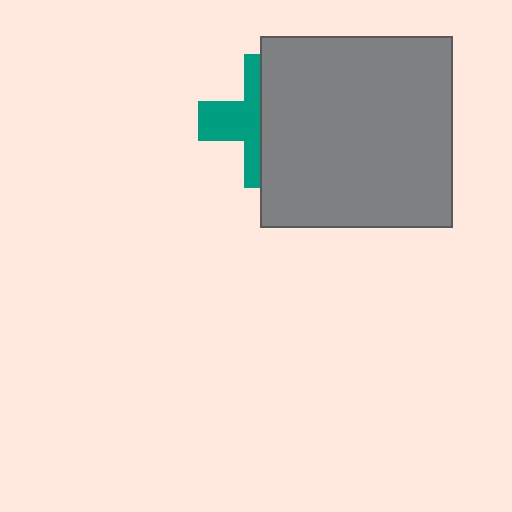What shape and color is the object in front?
The object in front is a gray square.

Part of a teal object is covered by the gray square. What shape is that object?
It is a cross.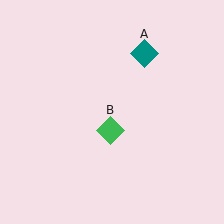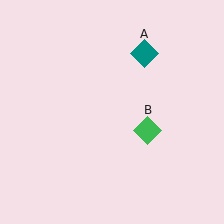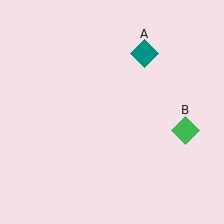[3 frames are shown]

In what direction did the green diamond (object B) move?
The green diamond (object B) moved right.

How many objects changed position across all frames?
1 object changed position: green diamond (object B).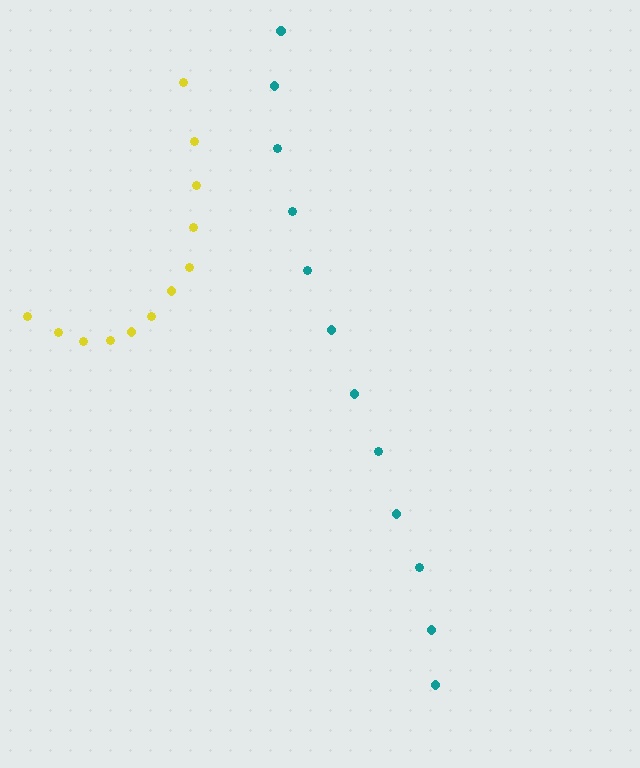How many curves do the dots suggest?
There are 2 distinct paths.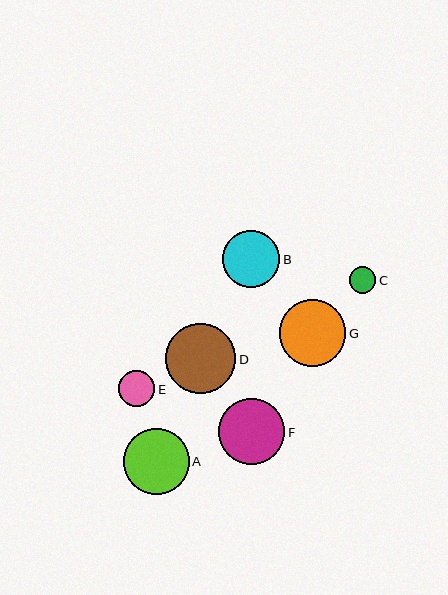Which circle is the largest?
Circle D is the largest with a size of approximately 70 pixels.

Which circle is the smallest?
Circle C is the smallest with a size of approximately 27 pixels.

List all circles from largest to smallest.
From largest to smallest: D, F, G, A, B, E, C.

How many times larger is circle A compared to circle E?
Circle A is approximately 1.8 times the size of circle E.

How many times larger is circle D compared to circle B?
Circle D is approximately 1.2 times the size of circle B.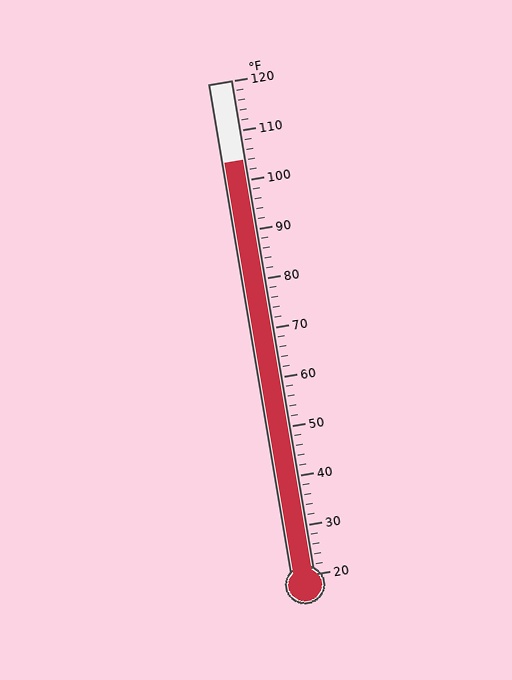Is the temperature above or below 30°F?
The temperature is above 30°F.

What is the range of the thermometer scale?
The thermometer scale ranges from 20°F to 120°F.